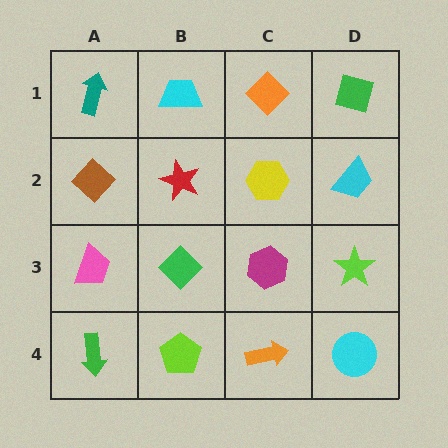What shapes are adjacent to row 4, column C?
A magenta hexagon (row 3, column C), a lime pentagon (row 4, column B), a cyan circle (row 4, column D).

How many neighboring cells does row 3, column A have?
3.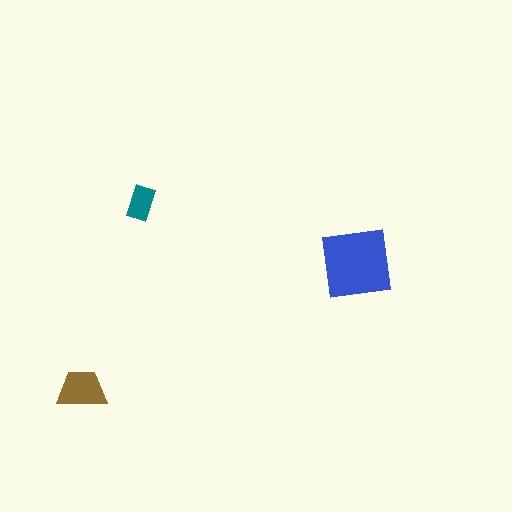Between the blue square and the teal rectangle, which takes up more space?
The blue square.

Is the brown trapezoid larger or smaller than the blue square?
Smaller.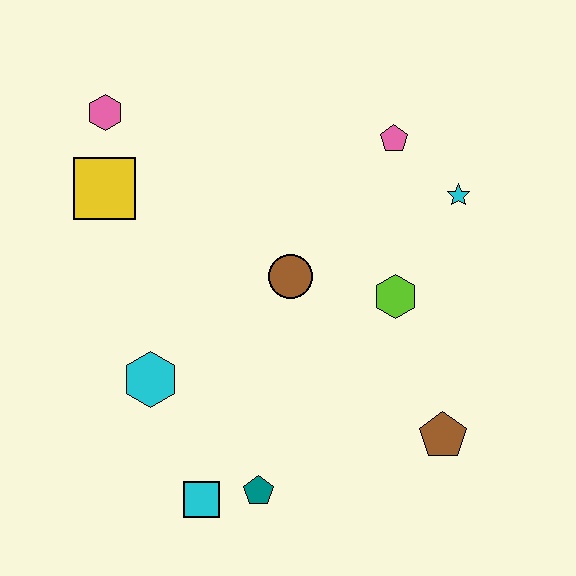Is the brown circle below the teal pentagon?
No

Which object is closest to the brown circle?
The lime hexagon is closest to the brown circle.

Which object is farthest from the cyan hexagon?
The cyan star is farthest from the cyan hexagon.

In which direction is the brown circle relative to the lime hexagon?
The brown circle is to the left of the lime hexagon.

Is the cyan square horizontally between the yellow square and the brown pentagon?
Yes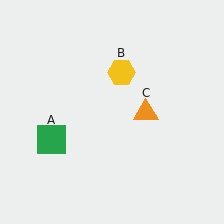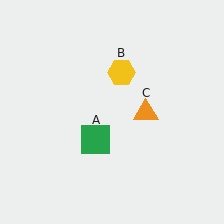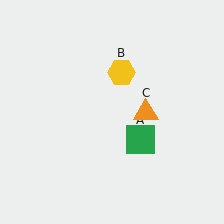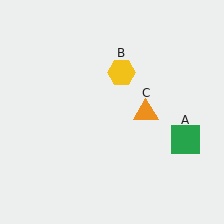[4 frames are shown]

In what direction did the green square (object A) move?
The green square (object A) moved right.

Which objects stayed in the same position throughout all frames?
Yellow hexagon (object B) and orange triangle (object C) remained stationary.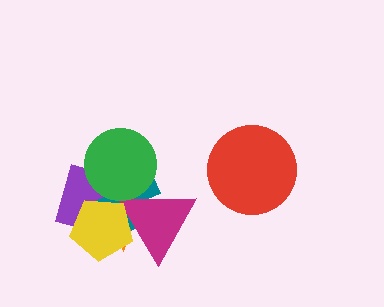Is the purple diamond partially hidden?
Yes, it is partially covered by another shape.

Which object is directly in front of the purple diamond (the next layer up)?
The orange star is directly in front of the purple diamond.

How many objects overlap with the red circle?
0 objects overlap with the red circle.